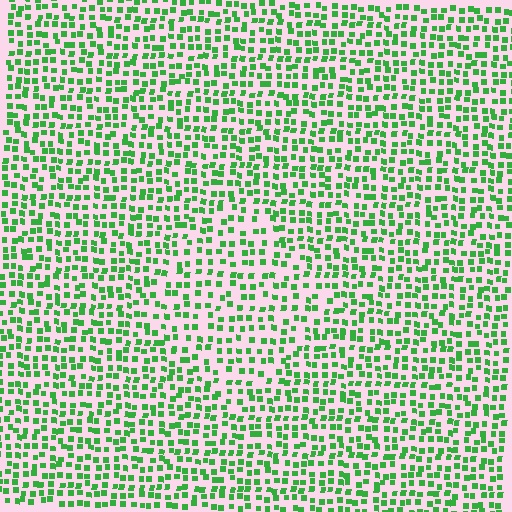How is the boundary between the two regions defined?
The boundary is defined by a change in element density (approximately 1.4x ratio). All elements are the same color, size, and shape.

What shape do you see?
I see a diamond.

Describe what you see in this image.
The image contains small green elements arranged at two different densities. A diamond-shaped region is visible where the elements are less densely packed than the surrounding area.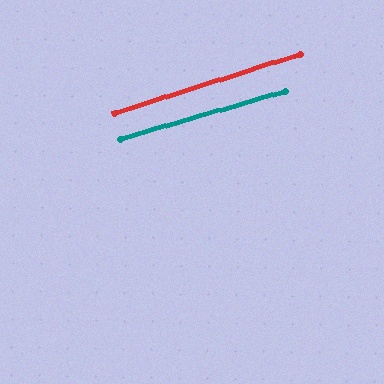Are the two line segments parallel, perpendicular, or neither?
Parallel — their directions differ by only 1.4°.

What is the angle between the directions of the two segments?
Approximately 1 degree.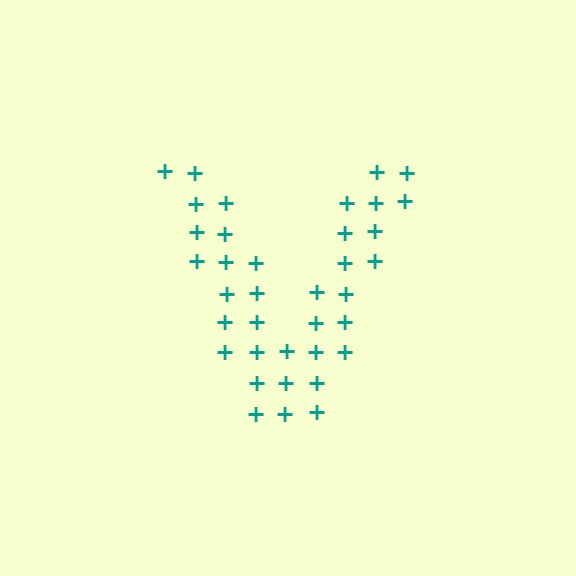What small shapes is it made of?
It is made of small plus signs.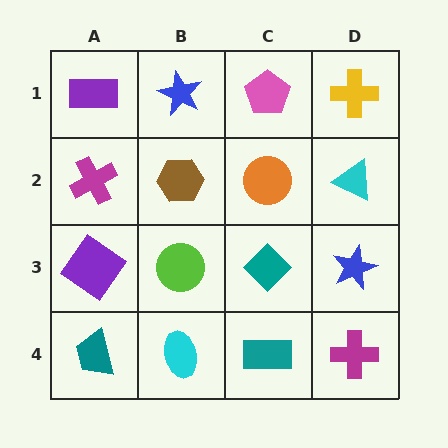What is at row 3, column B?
A lime circle.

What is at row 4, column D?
A magenta cross.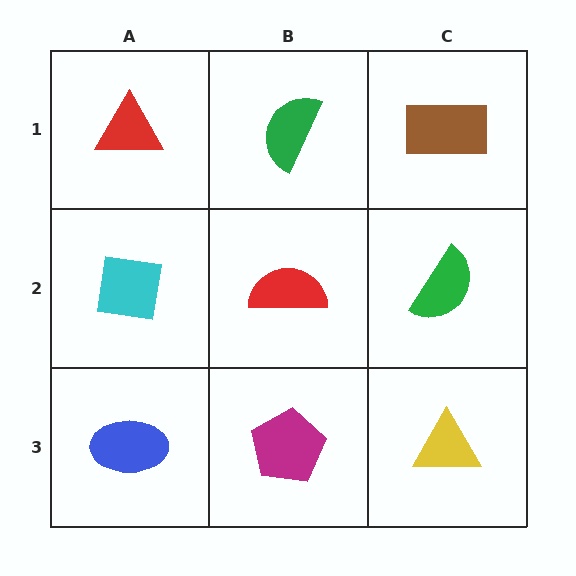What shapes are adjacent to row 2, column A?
A red triangle (row 1, column A), a blue ellipse (row 3, column A), a red semicircle (row 2, column B).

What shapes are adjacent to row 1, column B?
A red semicircle (row 2, column B), a red triangle (row 1, column A), a brown rectangle (row 1, column C).